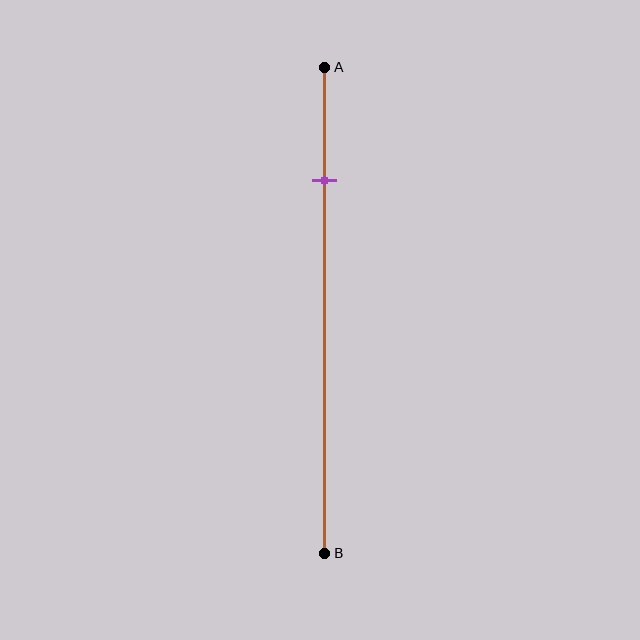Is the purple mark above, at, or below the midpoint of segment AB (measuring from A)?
The purple mark is above the midpoint of segment AB.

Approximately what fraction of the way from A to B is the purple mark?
The purple mark is approximately 25% of the way from A to B.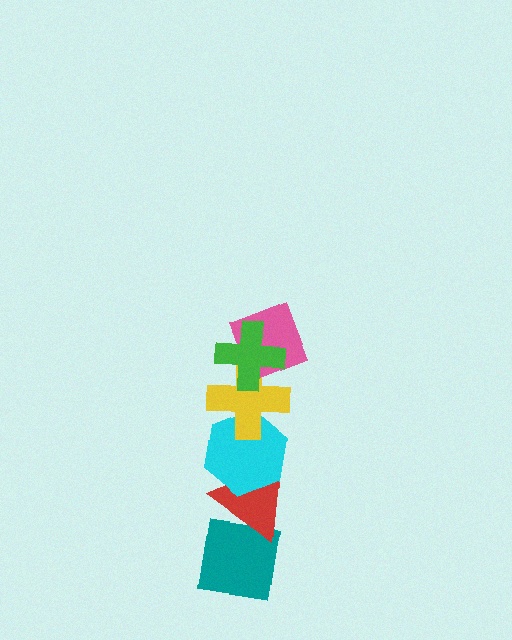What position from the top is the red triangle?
The red triangle is 5th from the top.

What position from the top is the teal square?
The teal square is 6th from the top.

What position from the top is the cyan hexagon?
The cyan hexagon is 4th from the top.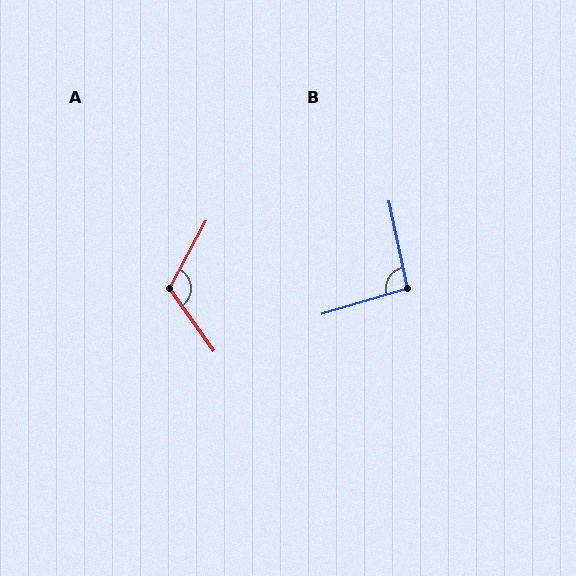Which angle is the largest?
A, at approximately 116 degrees.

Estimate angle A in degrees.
Approximately 116 degrees.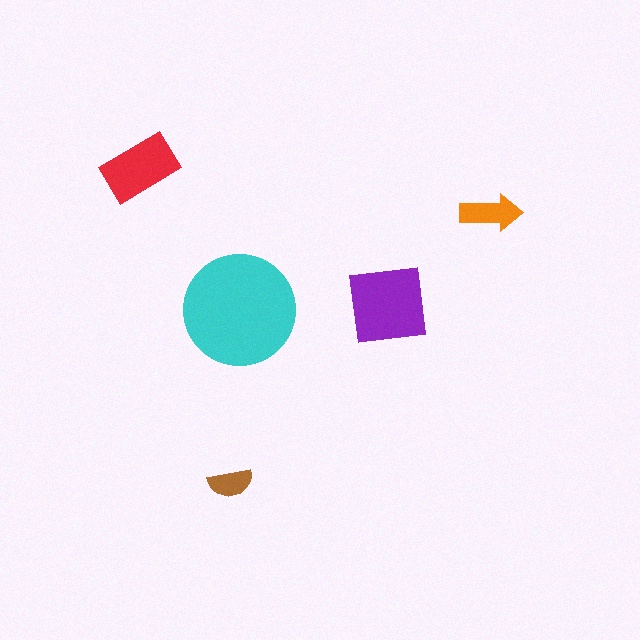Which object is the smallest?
The brown semicircle.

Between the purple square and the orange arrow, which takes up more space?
The purple square.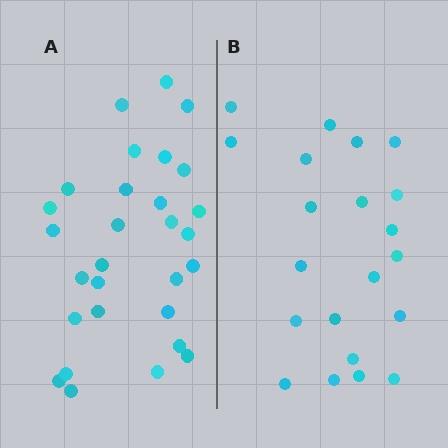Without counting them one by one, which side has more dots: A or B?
Region A (the left region) has more dots.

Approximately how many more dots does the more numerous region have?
Region A has roughly 8 or so more dots than region B.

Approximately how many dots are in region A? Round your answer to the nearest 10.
About 30 dots. (The exact count is 29, which rounds to 30.)